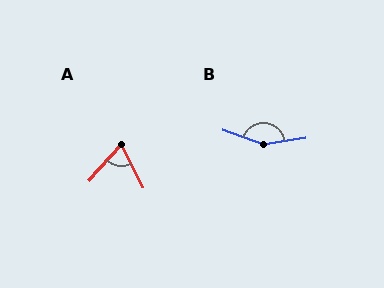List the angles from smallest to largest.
A (68°), B (152°).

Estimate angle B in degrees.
Approximately 152 degrees.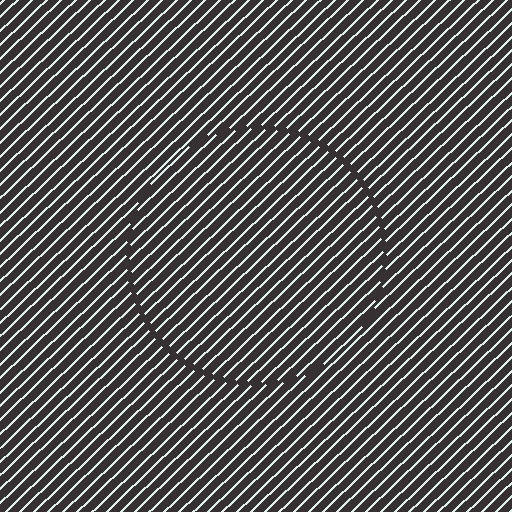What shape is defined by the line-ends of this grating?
An illusory circle. The interior of the shape contains the same grating, shifted by half a period — the contour is defined by the phase discontinuity where line-ends from the inner and outer gratings abut.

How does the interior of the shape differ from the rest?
The interior of the shape contains the same grating, shifted by half a period — the contour is defined by the phase discontinuity where line-ends from the inner and outer gratings abut.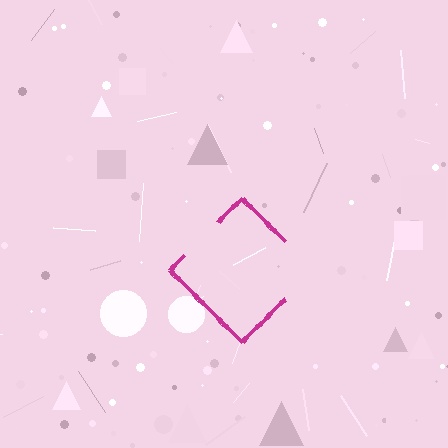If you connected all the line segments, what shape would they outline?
They would outline a diamond.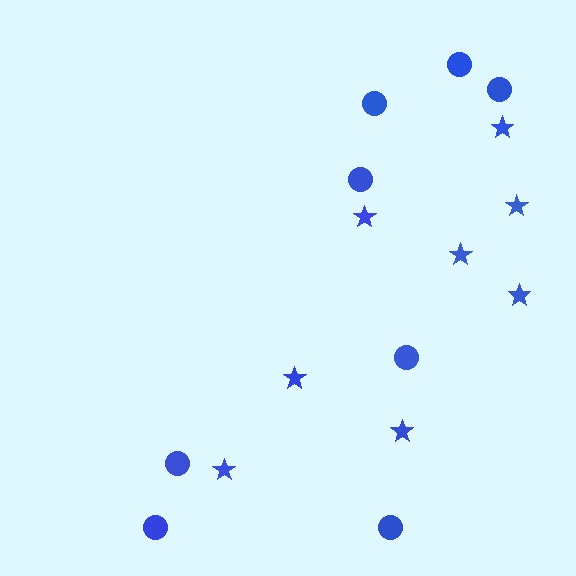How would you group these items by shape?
There are 2 groups: one group of circles (8) and one group of stars (8).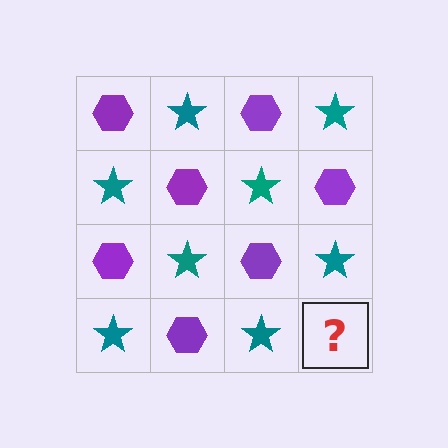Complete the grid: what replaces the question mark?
The question mark should be replaced with a purple hexagon.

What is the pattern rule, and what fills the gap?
The rule is that it alternates purple hexagon and teal star in a checkerboard pattern. The gap should be filled with a purple hexagon.